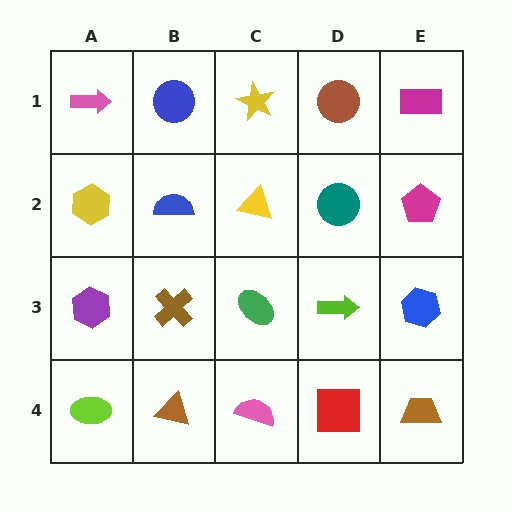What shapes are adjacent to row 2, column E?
A magenta rectangle (row 1, column E), a blue hexagon (row 3, column E), a teal circle (row 2, column D).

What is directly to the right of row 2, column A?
A blue semicircle.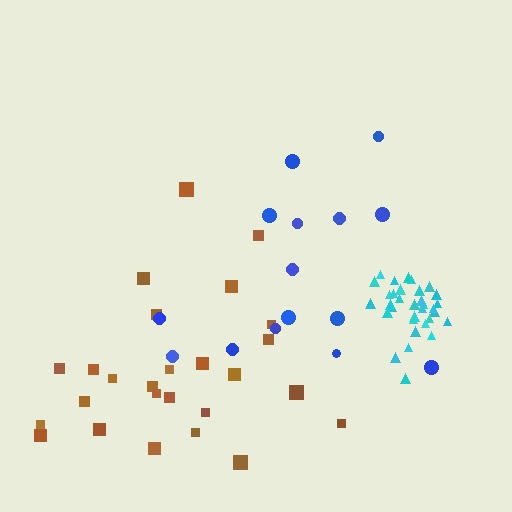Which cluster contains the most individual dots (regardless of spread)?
Cyan (34).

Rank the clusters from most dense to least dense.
cyan, brown, blue.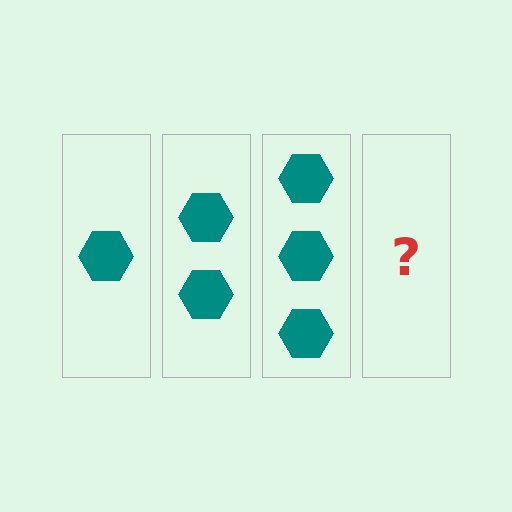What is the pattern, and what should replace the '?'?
The pattern is that each step adds one more hexagon. The '?' should be 4 hexagons.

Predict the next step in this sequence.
The next step is 4 hexagons.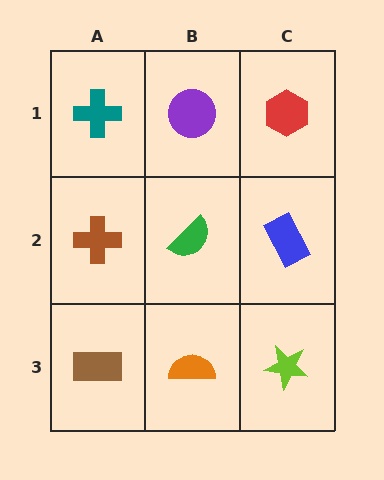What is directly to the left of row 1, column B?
A teal cross.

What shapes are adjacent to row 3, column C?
A blue rectangle (row 2, column C), an orange semicircle (row 3, column B).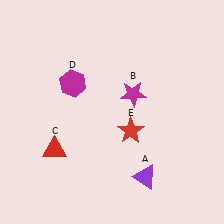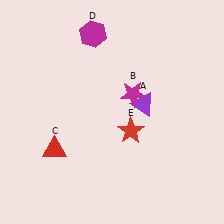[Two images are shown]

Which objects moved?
The objects that moved are: the purple triangle (A), the magenta hexagon (D).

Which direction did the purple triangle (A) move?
The purple triangle (A) moved up.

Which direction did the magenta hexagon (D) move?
The magenta hexagon (D) moved up.